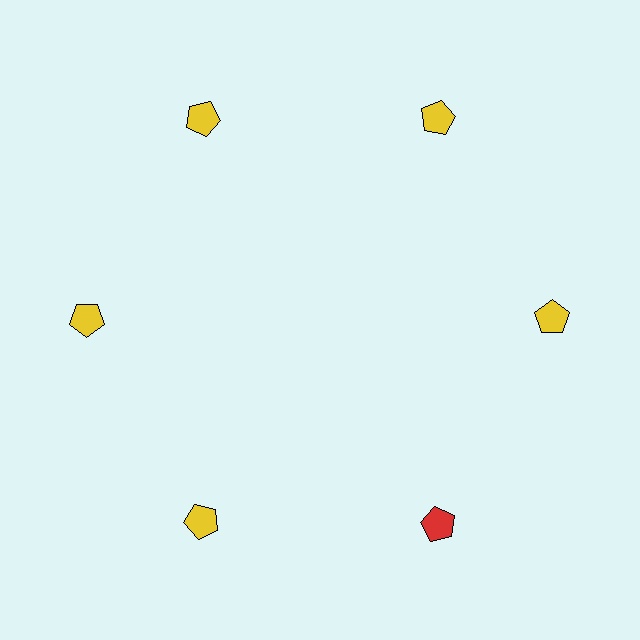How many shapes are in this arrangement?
There are 6 shapes arranged in a ring pattern.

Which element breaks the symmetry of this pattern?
The red pentagon at roughly the 5 o'clock position breaks the symmetry. All other shapes are yellow pentagons.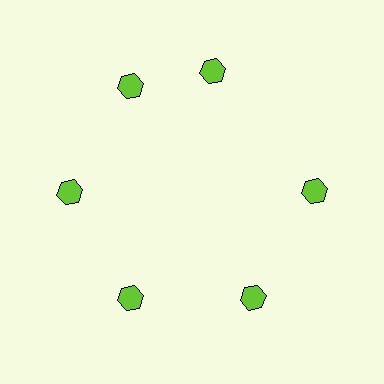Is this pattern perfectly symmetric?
No. The 6 lime hexagons are arranged in a ring, but one element near the 1 o'clock position is rotated out of alignment along the ring, breaking the 6-fold rotational symmetry.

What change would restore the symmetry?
The symmetry would be restored by rotating it back into even spacing with its neighbors so that all 6 hexagons sit at equal angles and equal distance from the center.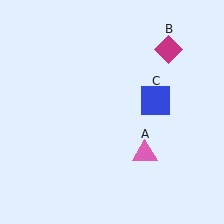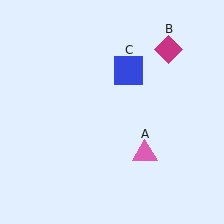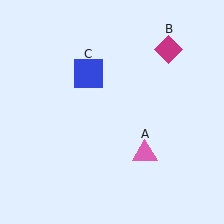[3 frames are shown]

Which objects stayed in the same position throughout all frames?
Pink triangle (object A) and magenta diamond (object B) remained stationary.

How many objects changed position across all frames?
1 object changed position: blue square (object C).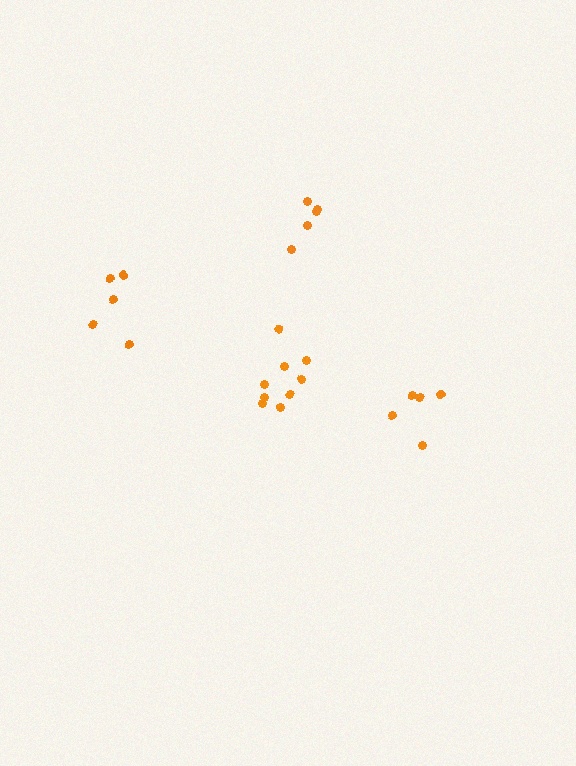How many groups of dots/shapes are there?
There are 4 groups.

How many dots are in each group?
Group 1: 9 dots, Group 2: 5 dots, Group 3: 5 dots, Group 4: 5 dots (24 total).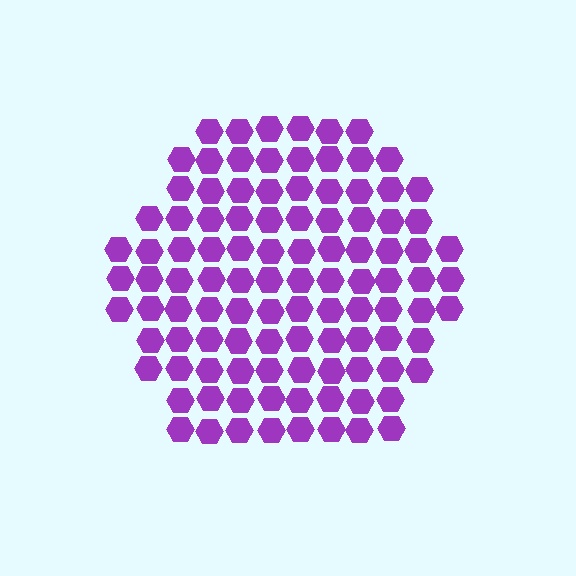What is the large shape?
The large shape is a hexagon.